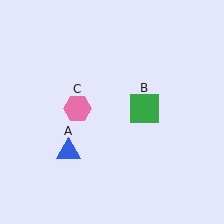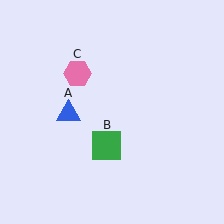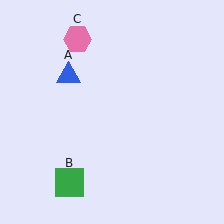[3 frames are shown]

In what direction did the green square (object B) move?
The green square (object B) moved down and to the left.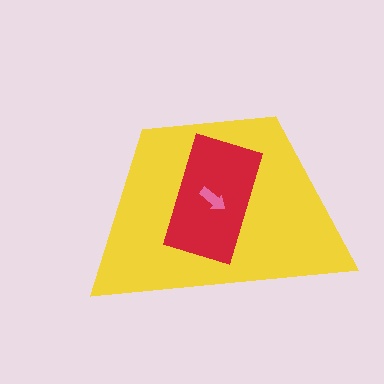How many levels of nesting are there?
3.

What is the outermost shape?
The yellow trapezoid.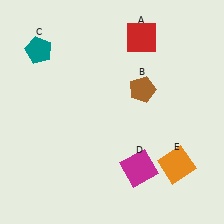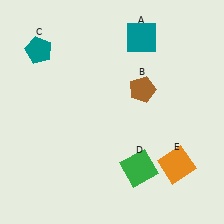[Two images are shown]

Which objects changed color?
A changed from red to teal. D changed from magenta to green.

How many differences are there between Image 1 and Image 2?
There are 2 differences between the two images.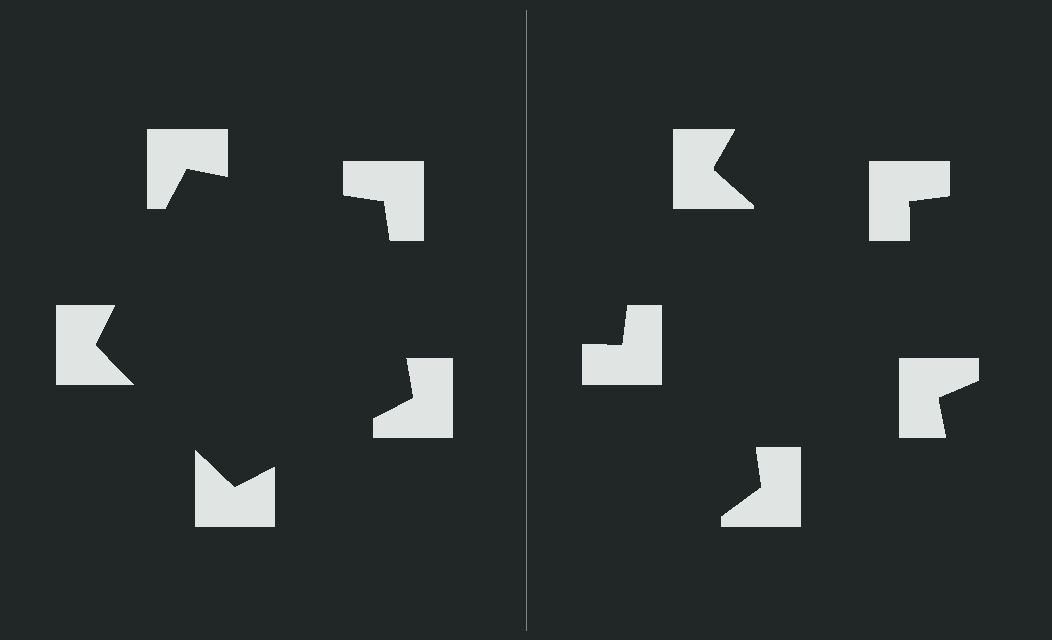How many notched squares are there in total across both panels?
10 — 5 on each side.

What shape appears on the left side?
An illusory pentagon.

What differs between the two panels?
The notched squares are positioned identically on both sides; only the wedge orientations differ. On the left they align to a pentagon; on the right they are misaligned.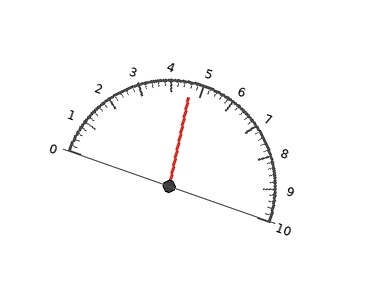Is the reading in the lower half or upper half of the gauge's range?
The reading is in the lower half of the range (0 to 10).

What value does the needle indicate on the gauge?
The needle indicates approximately 4.6.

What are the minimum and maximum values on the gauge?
The gauge ranges from 0 to 10.